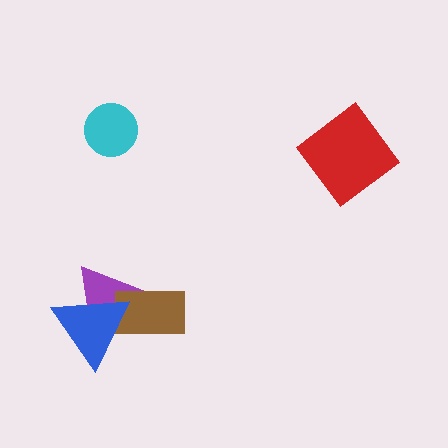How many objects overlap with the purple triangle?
2 objects overlap with the purple triangle.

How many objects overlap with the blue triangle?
2 objects overlap with the blue triangle.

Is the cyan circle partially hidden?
No, no other shape covers it.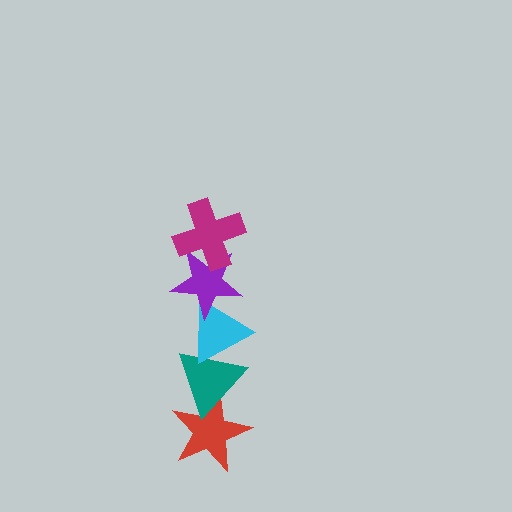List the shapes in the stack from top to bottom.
From top to bottom: the magenta cross, the purple star, the cyan triangle, the teal triangle, the red star.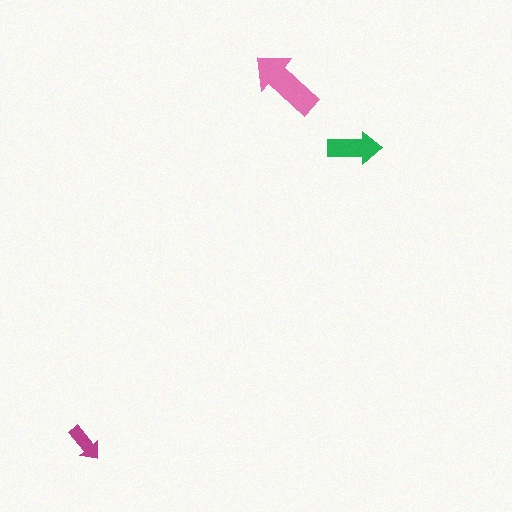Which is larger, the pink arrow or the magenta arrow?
The pink one.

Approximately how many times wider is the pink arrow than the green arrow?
About 1.5 times wider.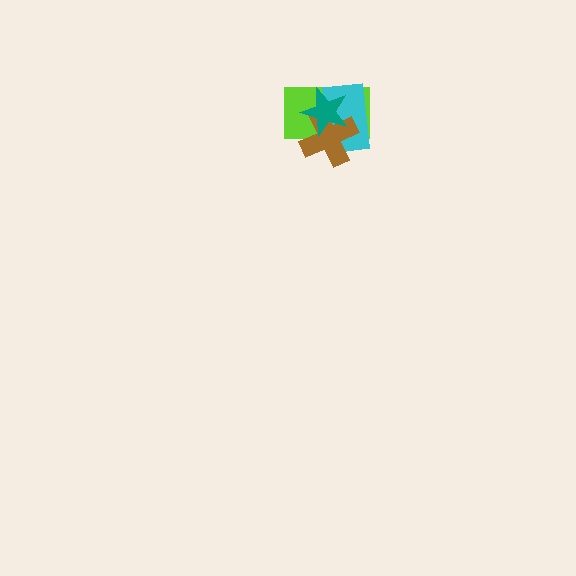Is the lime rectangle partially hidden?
Yes, it is partially covered by another shape.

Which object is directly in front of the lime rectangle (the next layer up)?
The cyan rectangle is directly in front of the lime rectangle.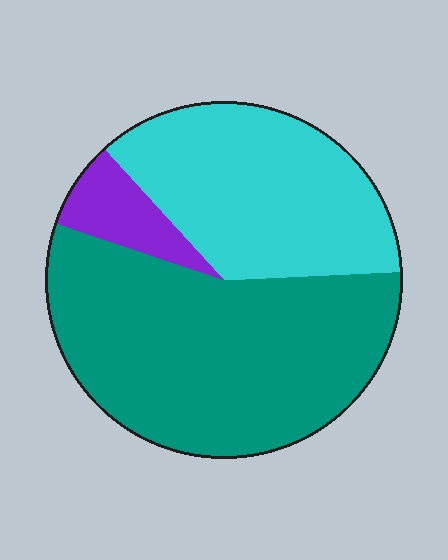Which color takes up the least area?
Purple, at roughly 10%.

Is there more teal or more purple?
Teal.